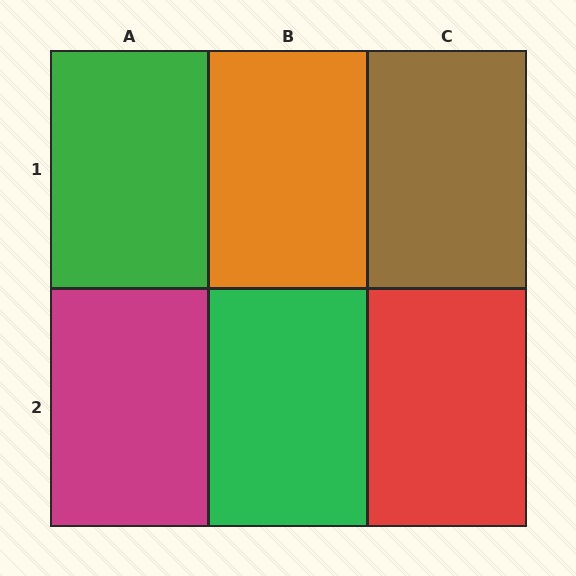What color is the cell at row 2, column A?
Magenta.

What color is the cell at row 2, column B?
Green.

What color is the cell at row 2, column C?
Red.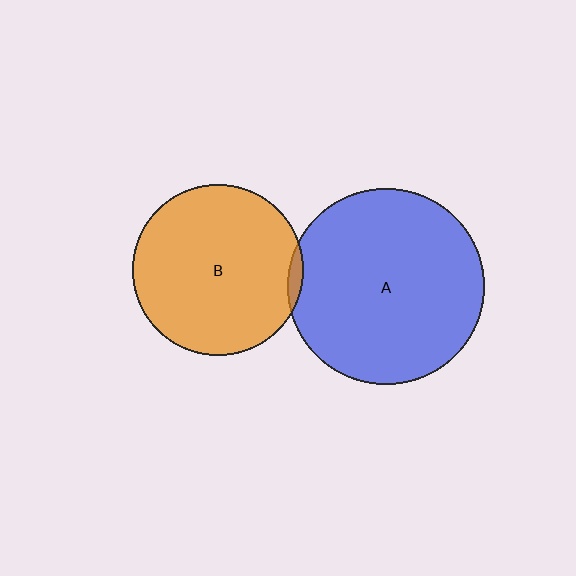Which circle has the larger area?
Circle A (blue).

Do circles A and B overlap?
Yes.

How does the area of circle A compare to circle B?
Approximately 1.3 times.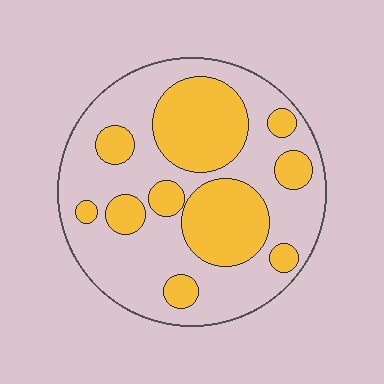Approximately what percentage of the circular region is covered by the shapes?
Approximately 35%.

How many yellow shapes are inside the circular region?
10.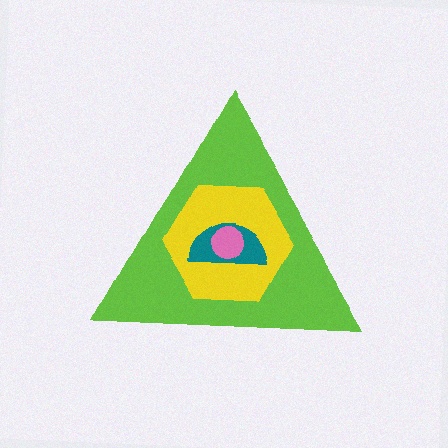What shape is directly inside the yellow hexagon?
The teal semicircle.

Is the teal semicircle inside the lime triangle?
Yes.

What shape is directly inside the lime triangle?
The yellow hexagon.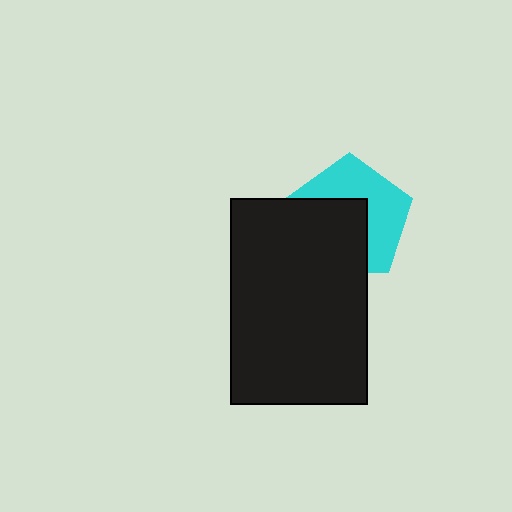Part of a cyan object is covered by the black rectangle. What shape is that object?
It is a pentagon.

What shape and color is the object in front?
The object in front is a black rectangle.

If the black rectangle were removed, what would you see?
You would see the complete cyan pentagon.